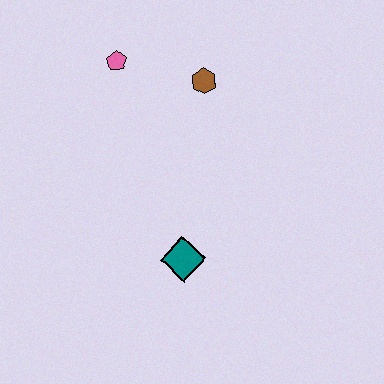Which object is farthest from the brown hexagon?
The teal diamond is farthest from the brown hexagon.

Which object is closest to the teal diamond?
The brown hexagon is closest to the teal diamond.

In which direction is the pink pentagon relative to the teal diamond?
The pink pentagon is above the teal diamond.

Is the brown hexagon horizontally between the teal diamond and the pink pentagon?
No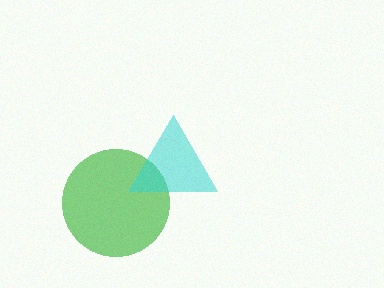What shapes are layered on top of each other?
The layered shapes are: a green circle, a cyan triangle.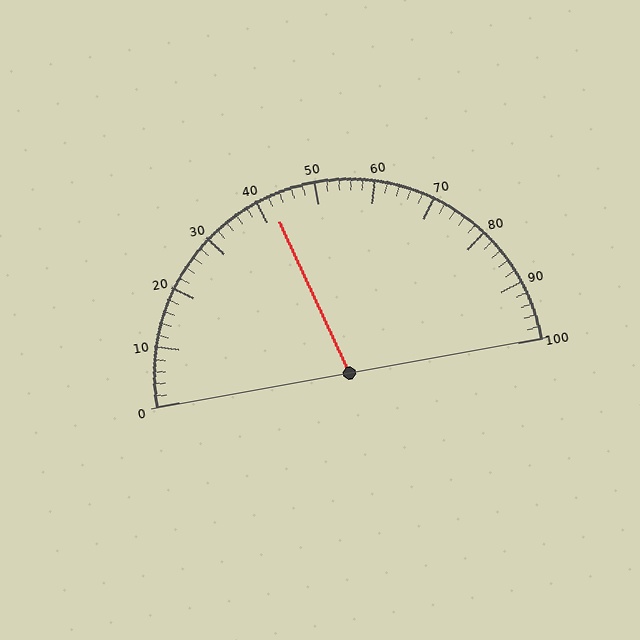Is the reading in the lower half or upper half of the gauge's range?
The reading is in the lower half of the range (0 to 100).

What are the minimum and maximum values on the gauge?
The gauge ranges from 0 to 100.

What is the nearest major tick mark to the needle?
The nearest major tick mark is 40.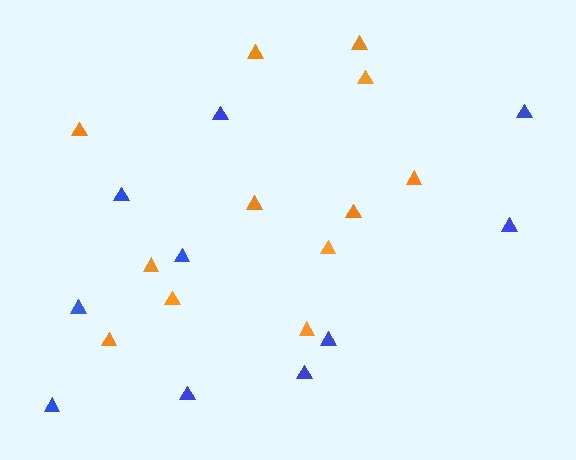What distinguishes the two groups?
There are 2 groups: one group of orange triangles (12) and one group of blue triangles (10).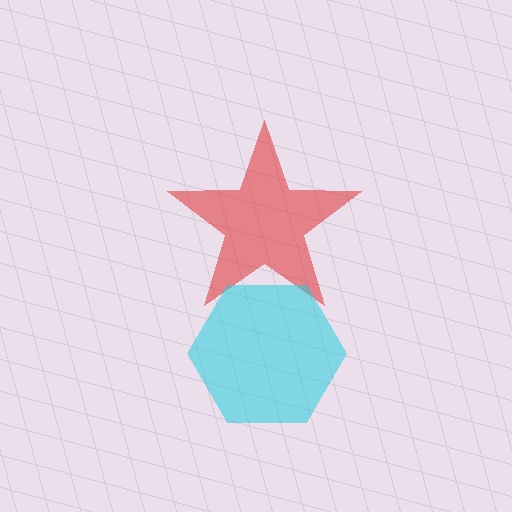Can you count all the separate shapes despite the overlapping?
Yes, there are 2 separate shapes.